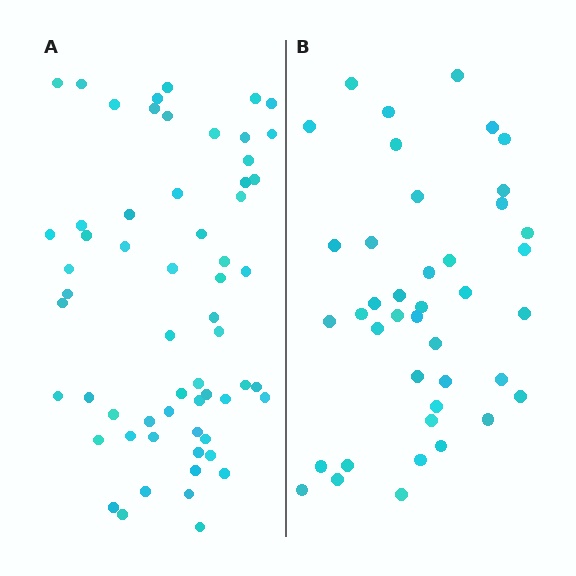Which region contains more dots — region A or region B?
Region A (the left region) has more dots.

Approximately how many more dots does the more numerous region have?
Region A has approximately 20 more dots than region B.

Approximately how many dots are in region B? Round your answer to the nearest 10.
About 40 dots. (The exact count is 41, which rounds to 40.)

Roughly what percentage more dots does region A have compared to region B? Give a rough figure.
About 45% more.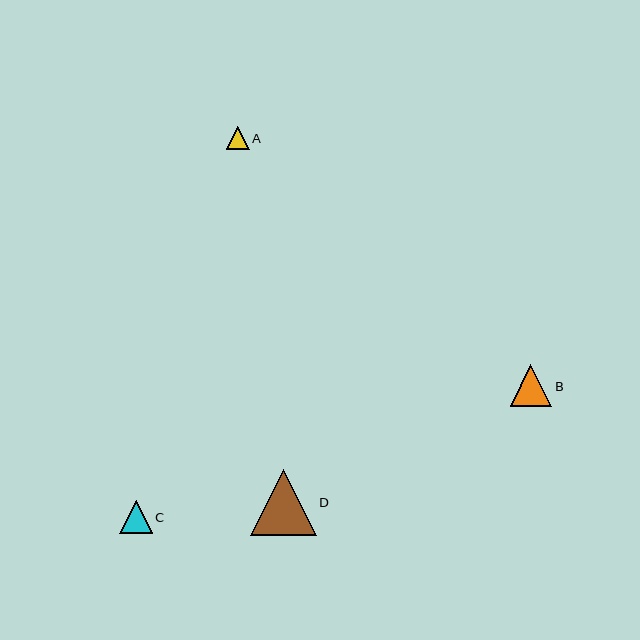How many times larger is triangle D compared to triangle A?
Triangle D is approximately 2.9 times the size of triangle A.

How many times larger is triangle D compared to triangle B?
Triangle D is approximately 1.6 times the size of triangle B.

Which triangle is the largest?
Triangle D is the largest with a size of approximately 66 pixels.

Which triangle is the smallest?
Triangle A is the smallest with a size of approximately 23 pixels.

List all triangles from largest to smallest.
From largest to smallest: D, B, C, A.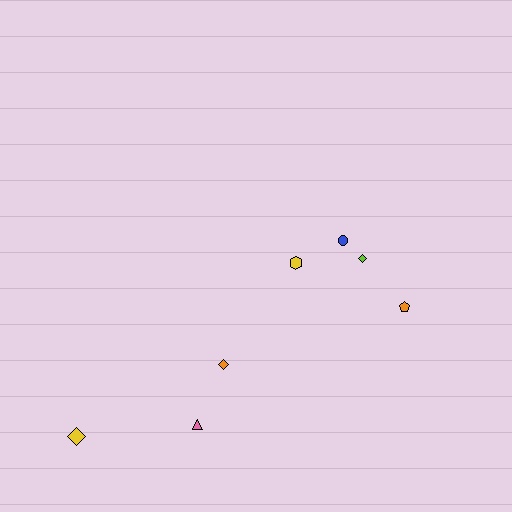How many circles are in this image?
There is 1 circle.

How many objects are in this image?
There are 7 objects.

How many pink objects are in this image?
There is 1 pink object.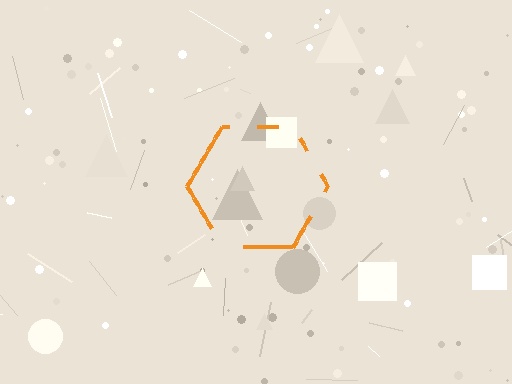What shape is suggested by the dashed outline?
The dashed outline suggests a hexagon.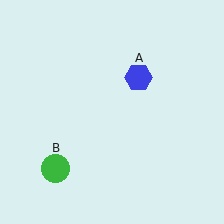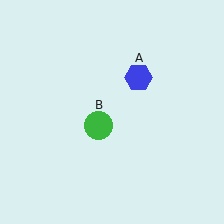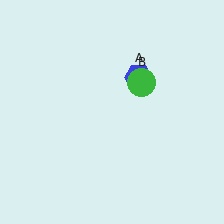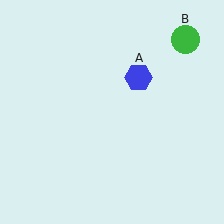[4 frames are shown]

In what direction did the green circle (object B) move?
The green circle (object B) moved up and to the right.